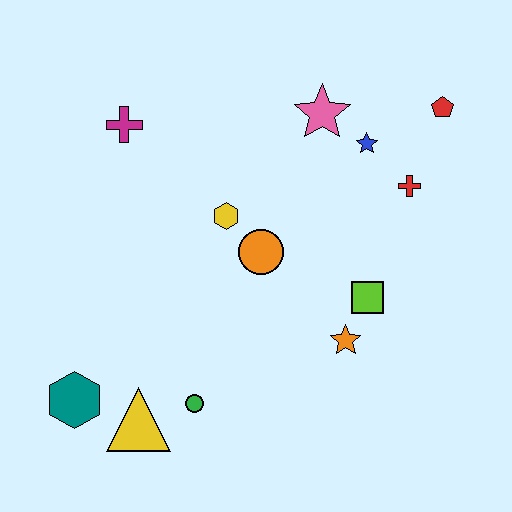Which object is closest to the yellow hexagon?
The orange circle is closest to the yellow hexagon.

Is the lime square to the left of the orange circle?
No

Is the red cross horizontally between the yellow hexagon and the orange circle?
No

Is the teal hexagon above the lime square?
No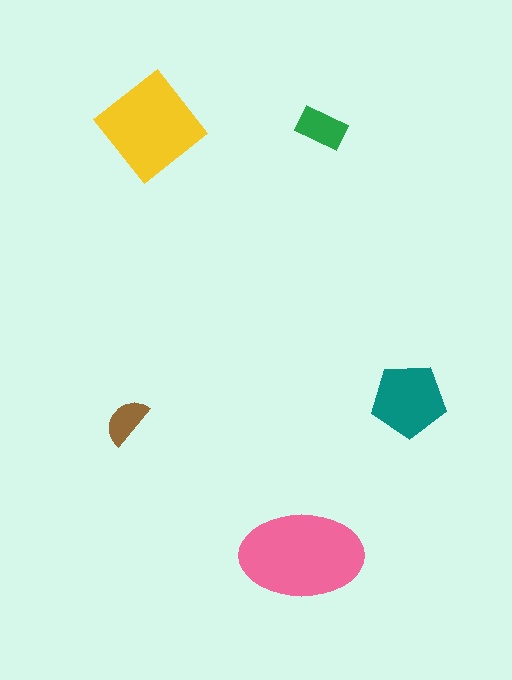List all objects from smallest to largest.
The brown semicircle, the green rectangle, the teal pentagon, the yellow diamond, the pink ellipse.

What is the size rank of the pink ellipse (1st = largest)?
1st.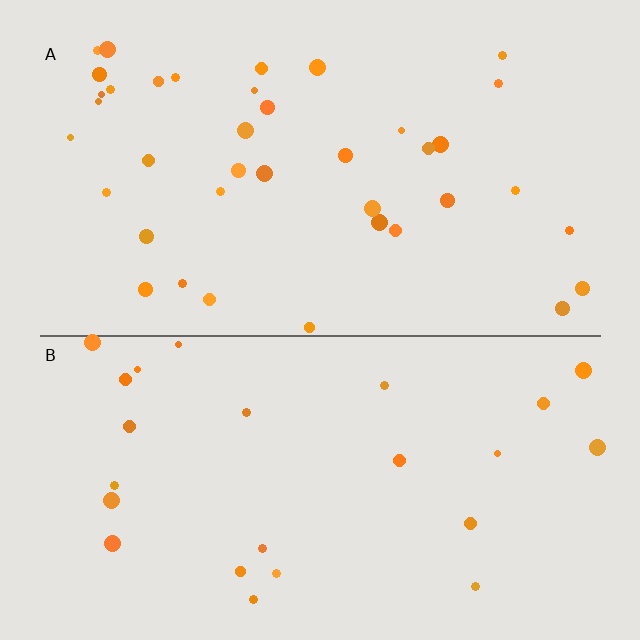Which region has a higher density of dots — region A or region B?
A (the top).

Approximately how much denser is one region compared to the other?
Approximately 1.6× — region A over region B.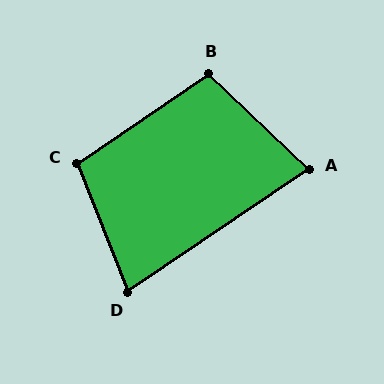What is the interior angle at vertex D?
Approximately 78 degrees (acute).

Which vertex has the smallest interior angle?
A, at approximately 77 degrees.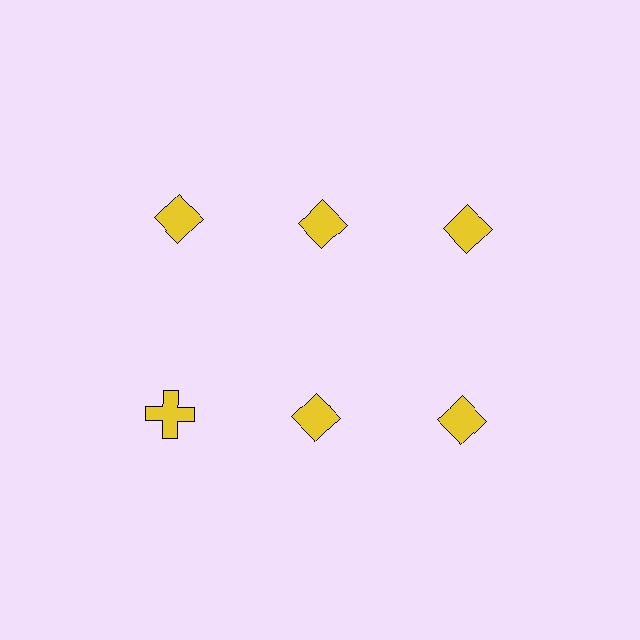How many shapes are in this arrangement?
There are 6 shapes arranged in a grid pattern.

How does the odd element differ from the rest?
It has a different shape: cross instead of diamond.